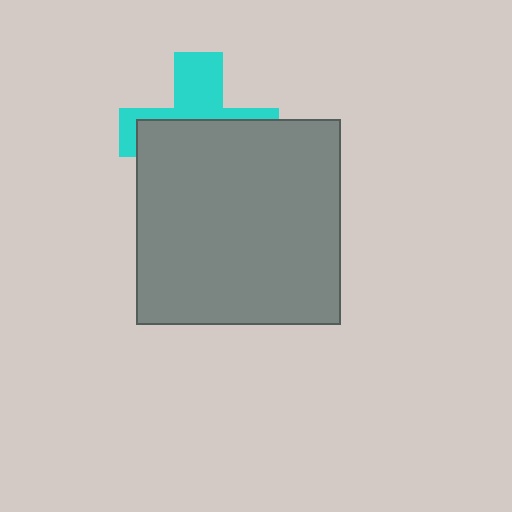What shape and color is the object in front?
The object in front is a gray square.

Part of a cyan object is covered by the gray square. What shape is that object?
It is a cross.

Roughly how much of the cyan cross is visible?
A small part of it is visible (roughly 39%).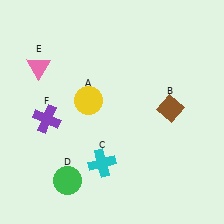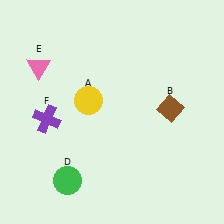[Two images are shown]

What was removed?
The cyan cross (C) was removed in Image 2.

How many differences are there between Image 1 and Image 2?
There is 1 difference between the two images.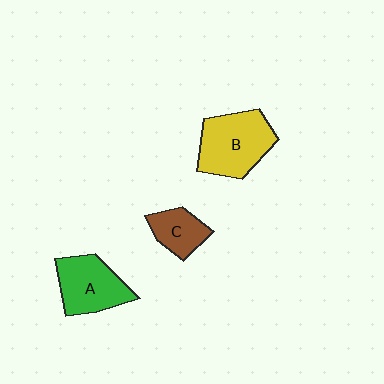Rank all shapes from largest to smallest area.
From largest to smallest: B (yellow), A (green), C (brown).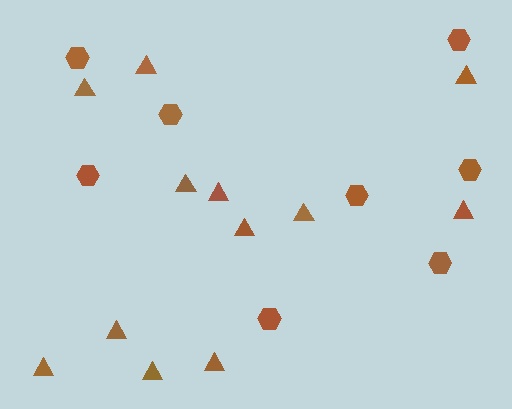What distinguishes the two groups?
There are 2 groups: one group of hexagons (8) and one group of triangles (12).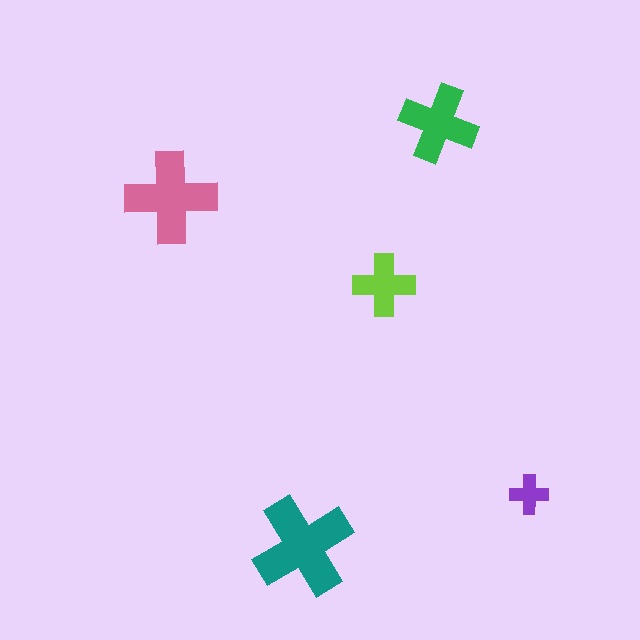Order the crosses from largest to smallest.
the teal one, the pink one, the green one, the lime one, the purple one.